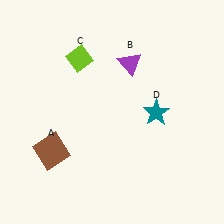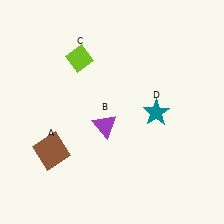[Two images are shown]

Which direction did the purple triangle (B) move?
The purple triangle (B) moved down.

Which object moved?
The purple triangle (B) moved down.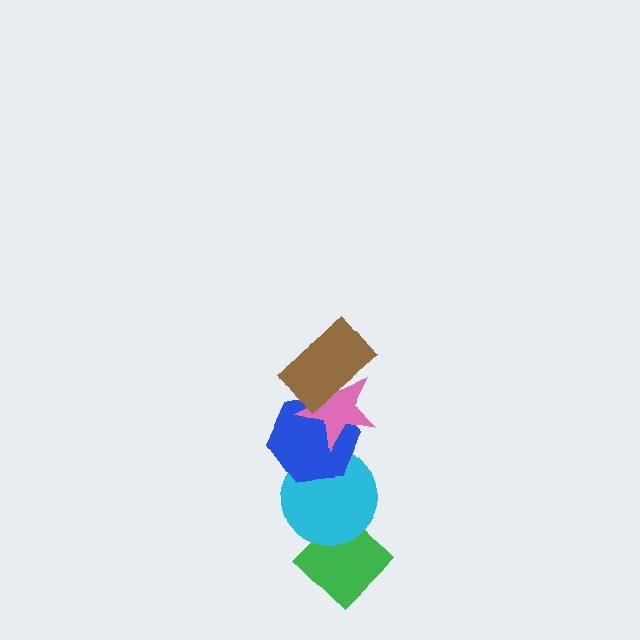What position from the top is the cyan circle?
The cyan circle is 4th from the top.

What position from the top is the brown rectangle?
The brown rectangle is 1st from the top.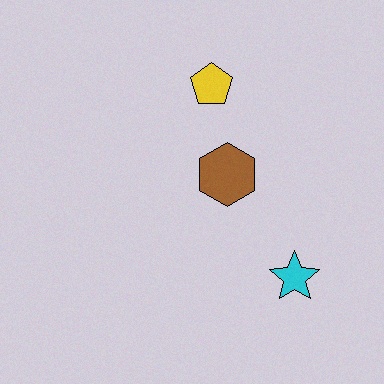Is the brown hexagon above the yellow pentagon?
No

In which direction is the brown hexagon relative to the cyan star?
The brown hexagon is above the cyan star.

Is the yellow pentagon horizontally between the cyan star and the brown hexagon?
No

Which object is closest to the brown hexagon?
The yellow pentagon is closest to the brown hexagon.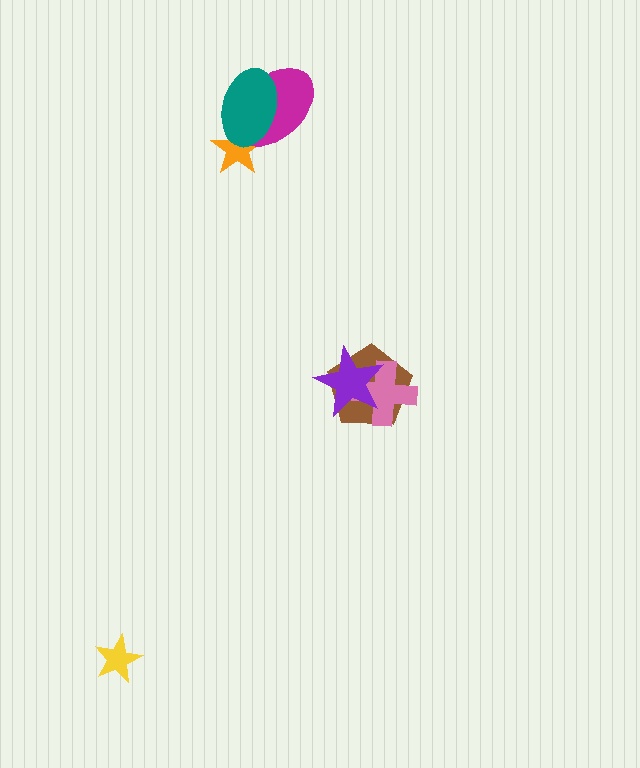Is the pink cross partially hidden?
Yes, it is partially covered by another shape.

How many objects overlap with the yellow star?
0 objects overlap with the yellow star.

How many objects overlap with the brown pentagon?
2 objects overlap with the brown pentagon.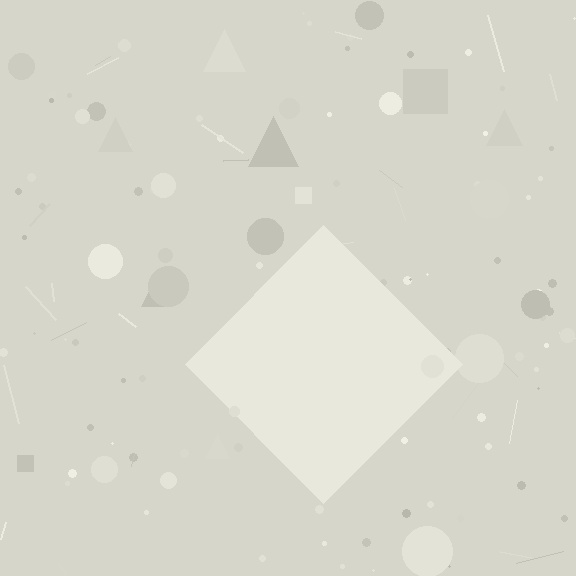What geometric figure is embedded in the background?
A diamond is embedded in the background.